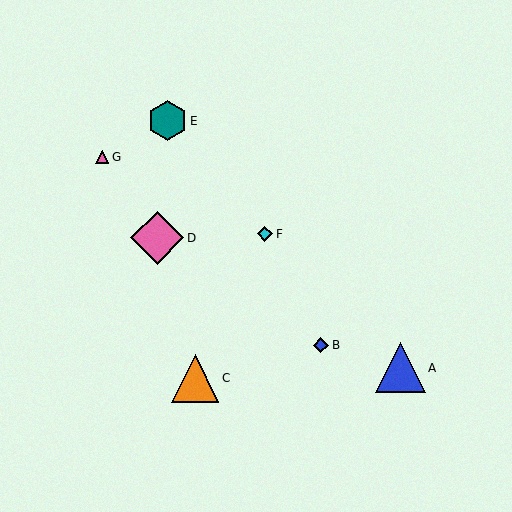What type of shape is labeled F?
Shape F is a cyan diamond.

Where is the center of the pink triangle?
The center of the pink triangle is at (102, 157).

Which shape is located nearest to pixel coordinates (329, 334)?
The blue diamond (labeled B) at (321, 345) is nearest to that location.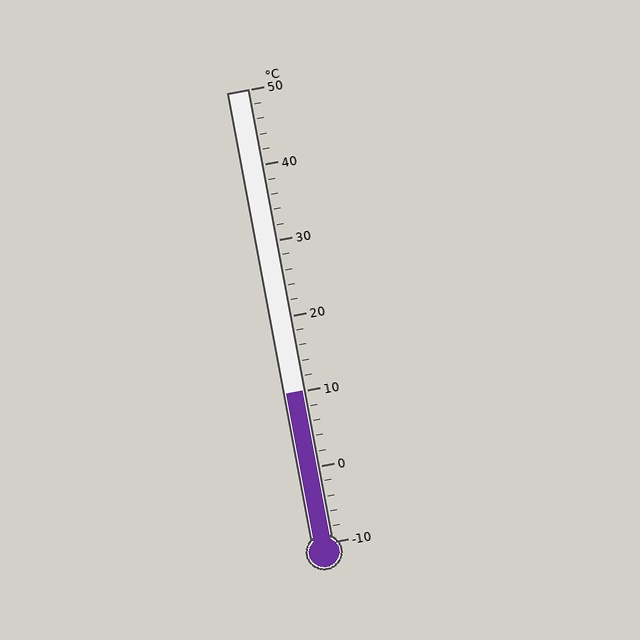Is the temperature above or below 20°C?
The temperature is below 20°C.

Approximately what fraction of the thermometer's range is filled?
The thermometer is filled to approximately 35% of its range.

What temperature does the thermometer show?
The thermometer shows approximately 10°C.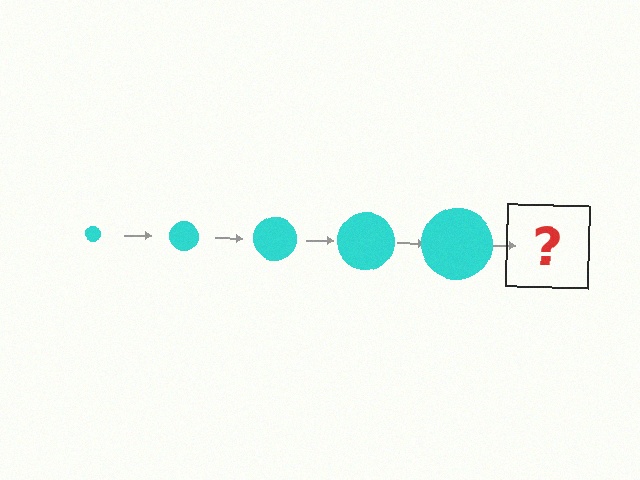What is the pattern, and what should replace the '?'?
The pattern is that the circle gets progressively larger each step. The '?' should be a cyan circle, larger than the previous one.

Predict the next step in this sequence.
The next step is a cyan circle, larger than the previous one.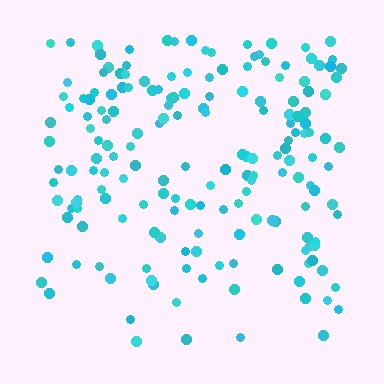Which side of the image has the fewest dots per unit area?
The bottom.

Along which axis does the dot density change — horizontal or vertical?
Vertical.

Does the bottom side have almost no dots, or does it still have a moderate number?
Still a moderate number, just noticeably fewer than the top.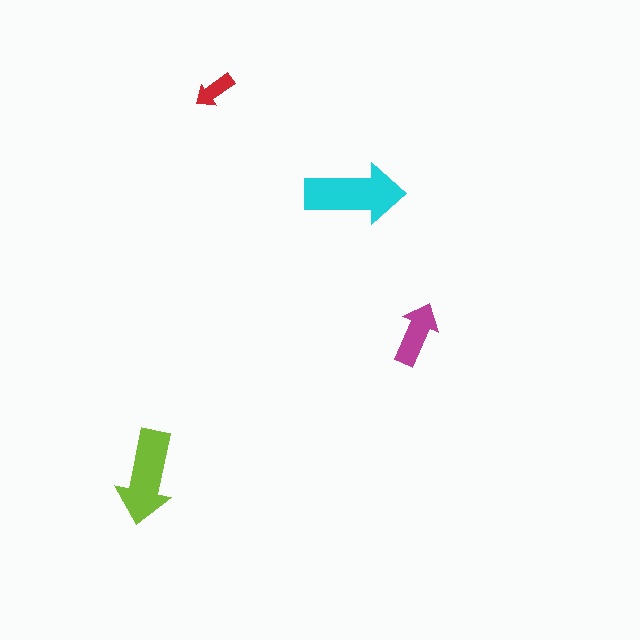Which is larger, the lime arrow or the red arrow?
The lime one.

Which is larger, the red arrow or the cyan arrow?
The cyan one.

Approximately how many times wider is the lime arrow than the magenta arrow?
About 1.5 times wider.